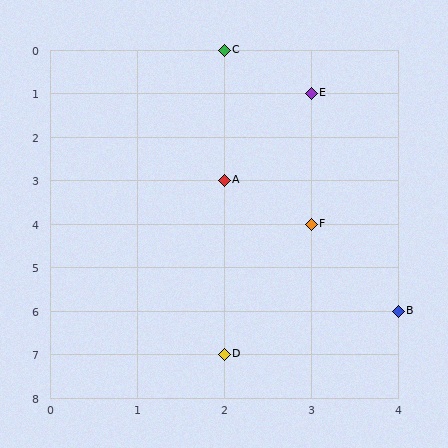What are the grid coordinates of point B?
Point B is at grid coordinates (4, 6).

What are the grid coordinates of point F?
Point F is at grid coordinates (3, 4).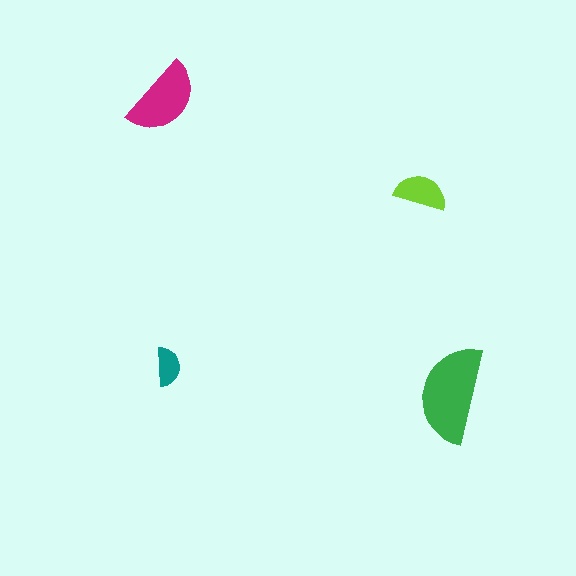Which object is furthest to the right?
The green semicircle is rightmost.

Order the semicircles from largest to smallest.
the green one, the magenta one, the lime one, the teal one.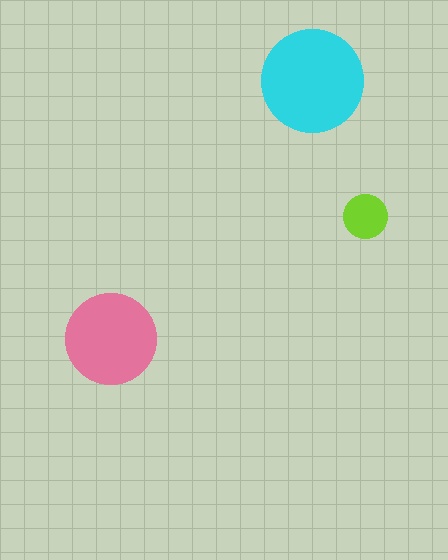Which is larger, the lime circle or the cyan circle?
The cyan one.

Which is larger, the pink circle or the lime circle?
The pink one.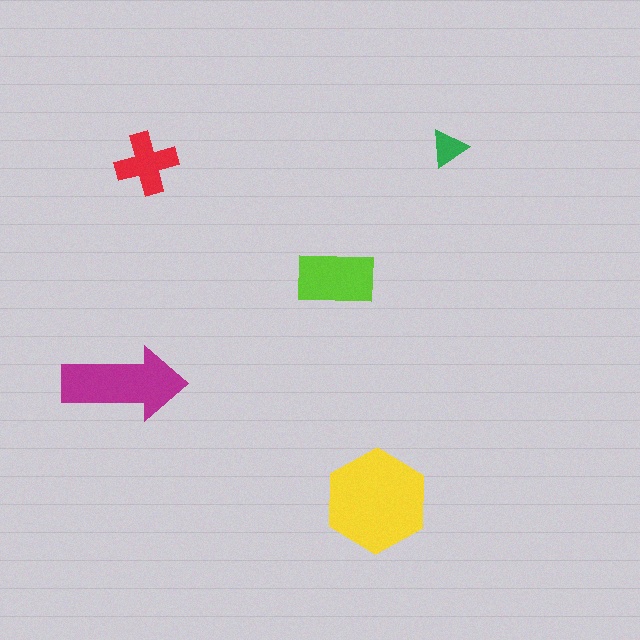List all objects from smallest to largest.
The green triangle, the red cross, the lime rectangle, the magenta arrow, the yellow hexagon.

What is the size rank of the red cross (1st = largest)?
4th.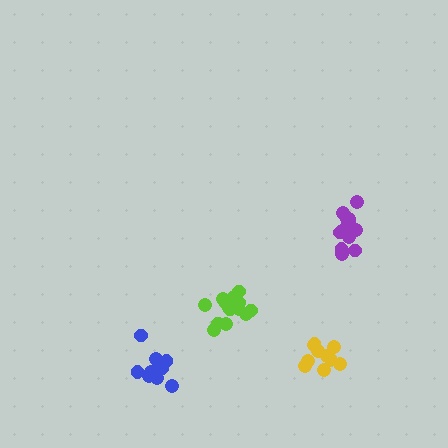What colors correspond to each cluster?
The clusters are colored: yellow, lime, purple, blue.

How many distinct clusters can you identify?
There are 4 distinct clusters.